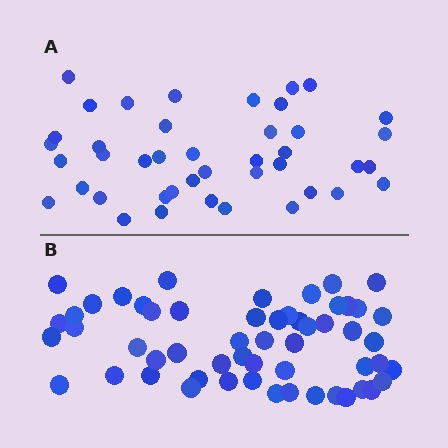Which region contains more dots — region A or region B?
Region B (the bottom region) has more dots.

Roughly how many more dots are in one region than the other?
Region B has approximately 15 more dots than region A.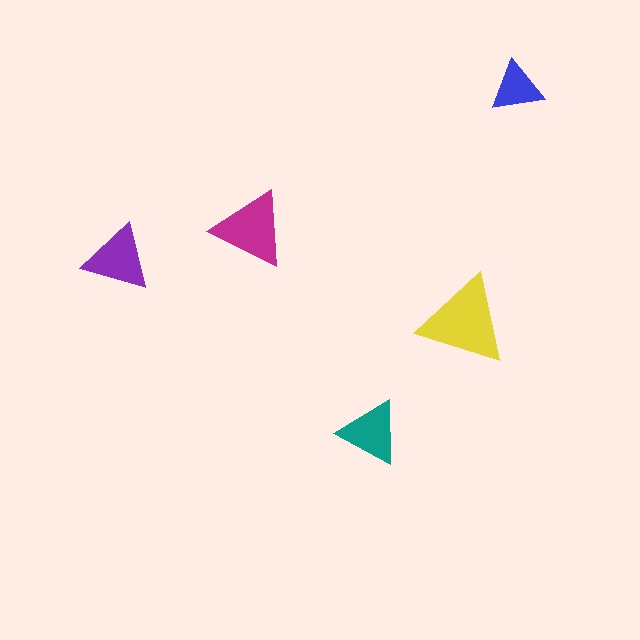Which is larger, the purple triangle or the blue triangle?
The purple one.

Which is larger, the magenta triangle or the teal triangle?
The magenta one.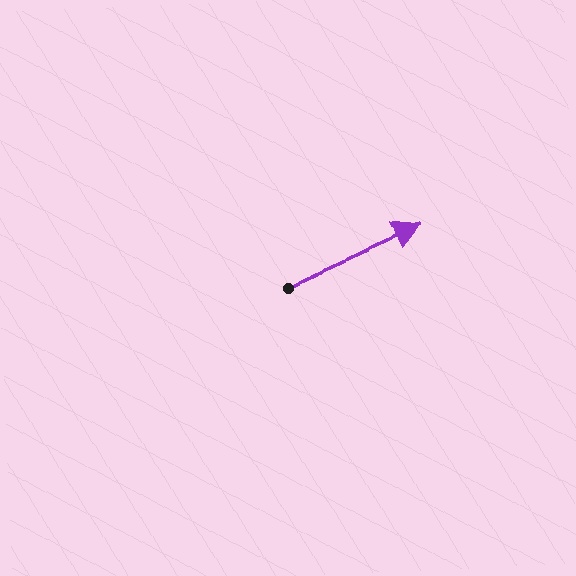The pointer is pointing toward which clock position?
Roughly 2 o'clock.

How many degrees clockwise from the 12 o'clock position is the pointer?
Approximately 66 degrees.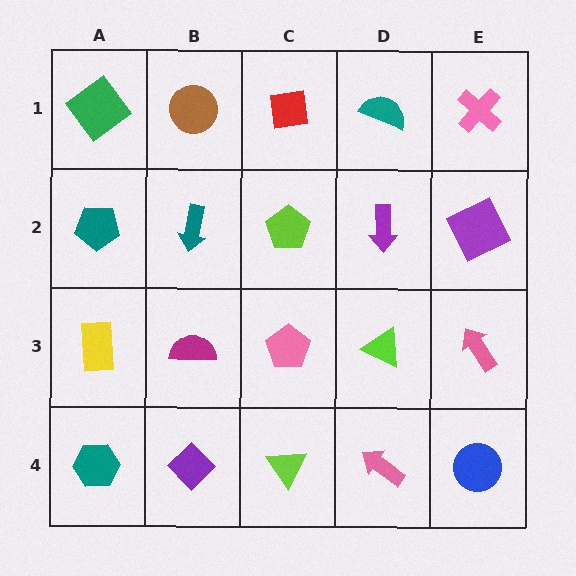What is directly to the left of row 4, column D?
A lime triangle.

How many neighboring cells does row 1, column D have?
3.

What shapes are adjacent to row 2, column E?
A pink cross (row 1, column E), a pink arrow (row 3, column E), a purple arrow (row 2, column D).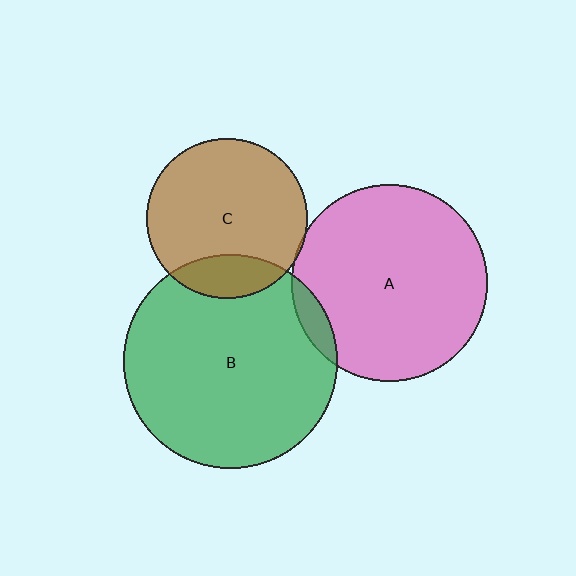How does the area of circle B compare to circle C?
Approximately 1.8 times.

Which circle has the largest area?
Circle B (green).